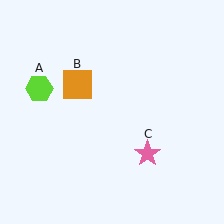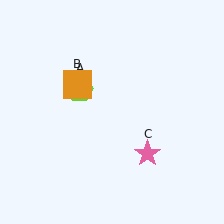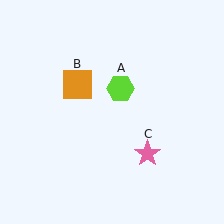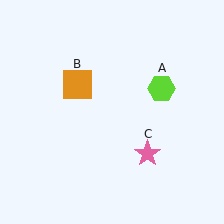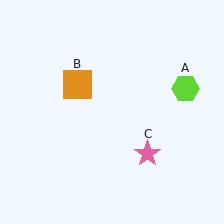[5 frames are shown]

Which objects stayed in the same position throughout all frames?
Orange square (object B) and pink star (object C) remained stationary.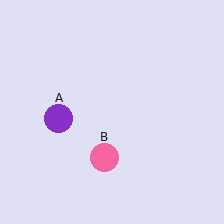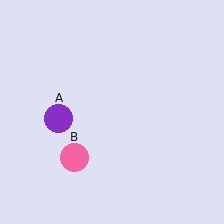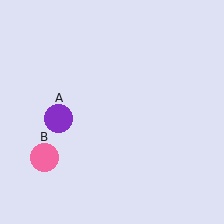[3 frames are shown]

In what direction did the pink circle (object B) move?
The pink circle (object B) moved left.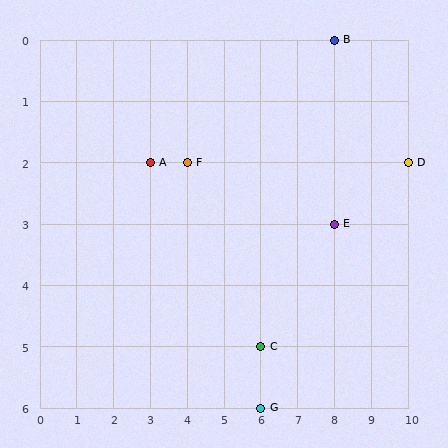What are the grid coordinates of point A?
Point A is at grid coordinates (3, 2).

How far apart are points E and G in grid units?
Points E and G are 2 columns and 3 rows apart (about 3.6 grid units diagonally).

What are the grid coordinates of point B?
Point B is at grid coordinates (8, 0).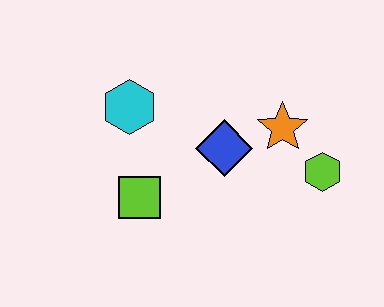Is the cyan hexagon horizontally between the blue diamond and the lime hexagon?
No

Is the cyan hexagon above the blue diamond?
Yes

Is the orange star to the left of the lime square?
No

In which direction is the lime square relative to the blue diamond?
The lime square is to the left of the blue diamond.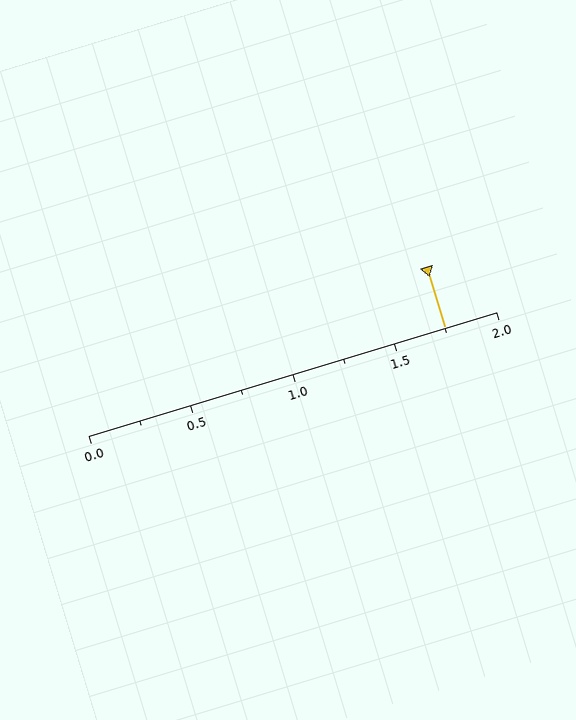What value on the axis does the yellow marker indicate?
The marker indicates approximately 1.75.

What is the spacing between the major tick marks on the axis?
The major ticks are spaced 0.5 apart.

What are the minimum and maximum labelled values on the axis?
The axis runs from 0.0 to 2.0.